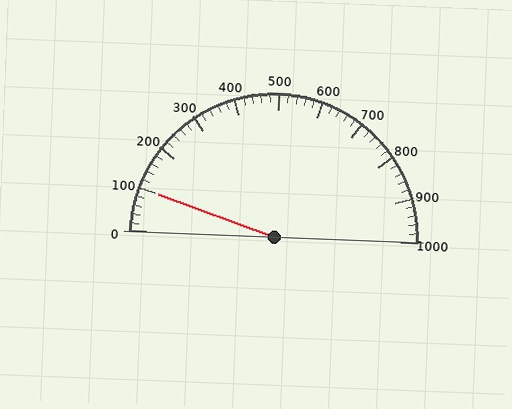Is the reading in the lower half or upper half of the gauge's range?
The reading is in the lower half of the range (0 to 1000).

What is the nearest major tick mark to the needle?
The nearest major tick mark is 100.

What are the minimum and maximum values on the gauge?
The gauge ranges from 0 to 1000.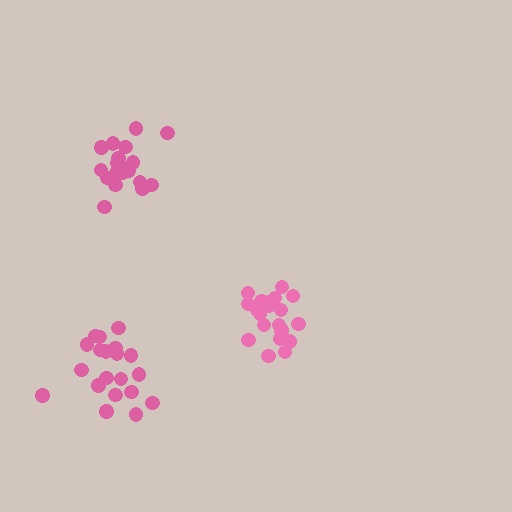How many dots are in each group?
Group 1: 19 dots, Group 2: 20 dots, Group 3: 20 dots (59 total).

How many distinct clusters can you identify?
There are 3 distinct clusters.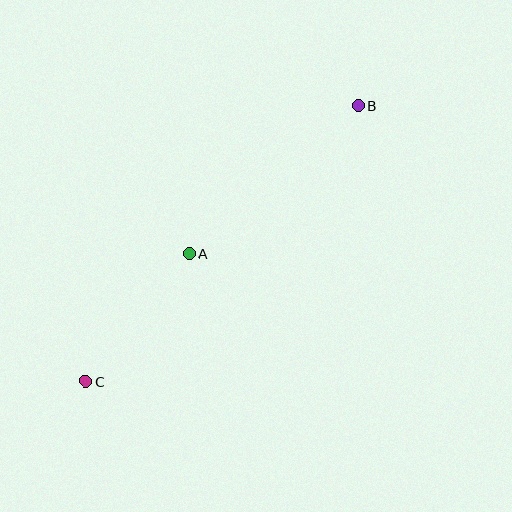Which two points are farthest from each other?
Points B and C are farthest from each other.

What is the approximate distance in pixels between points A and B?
The distance between A and B is approximately 225 pixels.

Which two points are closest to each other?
Points A and C are closest to each other.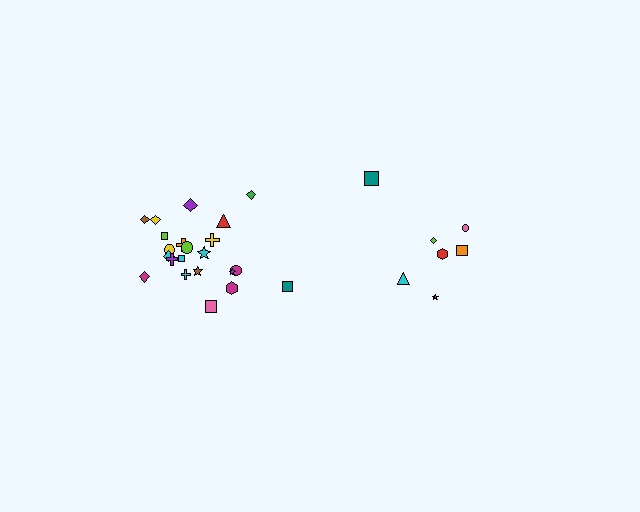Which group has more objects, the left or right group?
The left group.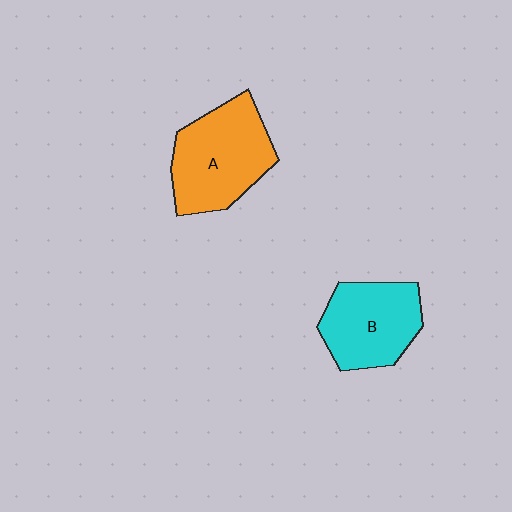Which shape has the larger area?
Shape A (orange).